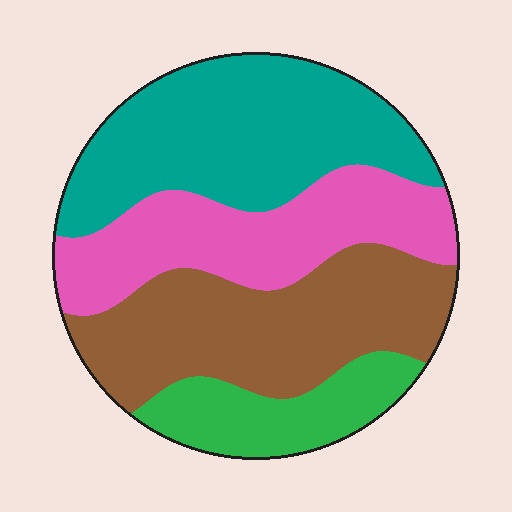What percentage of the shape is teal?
Teal covers roughly 30% of the shape.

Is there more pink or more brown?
Brown.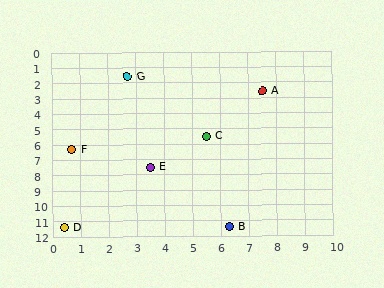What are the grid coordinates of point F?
Point F is at approximately (0.7, 6.3).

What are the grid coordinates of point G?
Point G is at approximately (2.7, 1.6).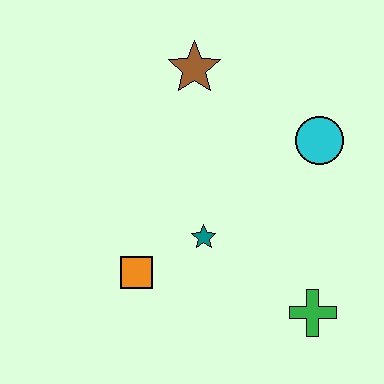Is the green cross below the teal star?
Yes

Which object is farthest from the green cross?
The brown star is farthest from the green cross.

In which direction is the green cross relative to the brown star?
The green cross is below the brown star.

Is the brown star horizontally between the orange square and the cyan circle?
Yes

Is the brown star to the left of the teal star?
Yes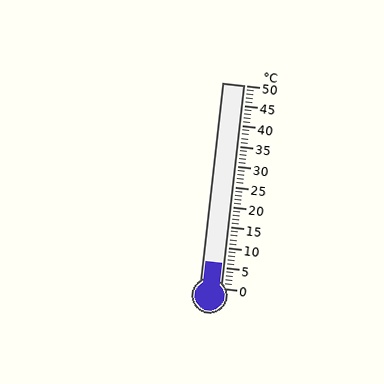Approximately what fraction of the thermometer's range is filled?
The thermometer is filled to approximately 10% of its range.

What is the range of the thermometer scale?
The thermometer scale ranges from 0°C to 50°C.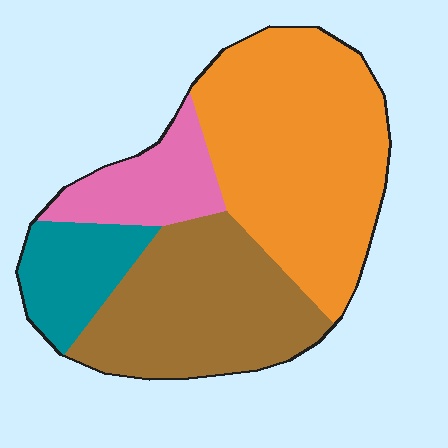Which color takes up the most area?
Orange, at roughly 45%.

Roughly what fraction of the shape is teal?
Teal takes up less than a sixth of the shape.